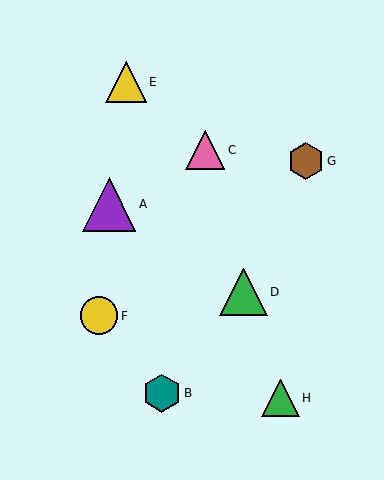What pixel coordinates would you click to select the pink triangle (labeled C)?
Click at (205, 150) to select the pink triangle C.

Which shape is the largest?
The purple triangle (labeled A) is the largest.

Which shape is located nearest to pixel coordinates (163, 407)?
The teal hexagon (labeled B) at (162, 393) is nearest to that location.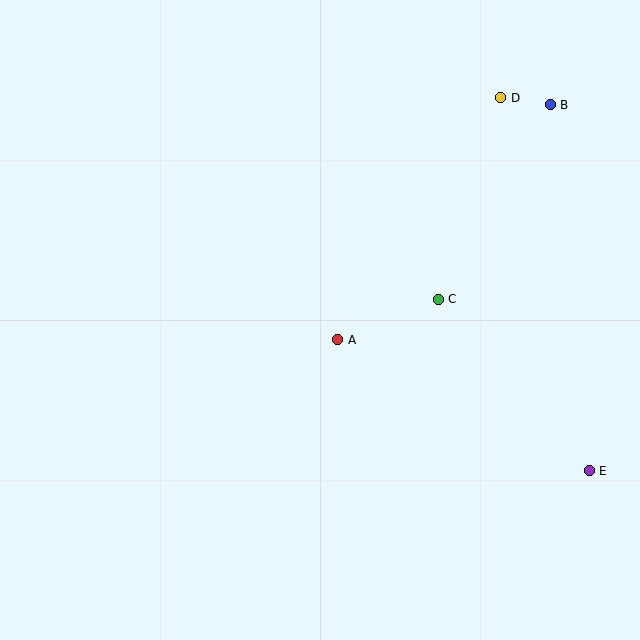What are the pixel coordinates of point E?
Point E is at (589, 471).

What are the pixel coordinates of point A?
Point A is at (338, 340).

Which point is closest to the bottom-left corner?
Point A is closest to the bottom-left corner.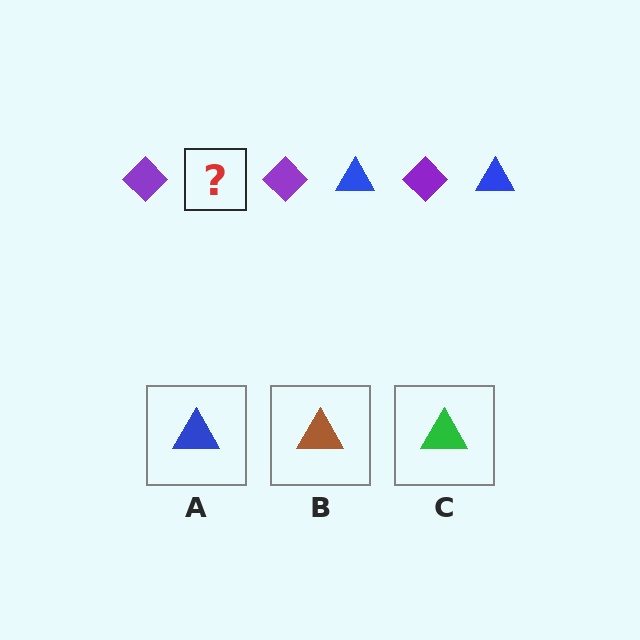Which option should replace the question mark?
Option A.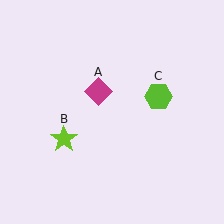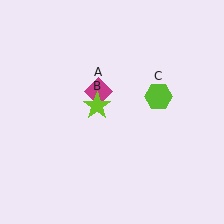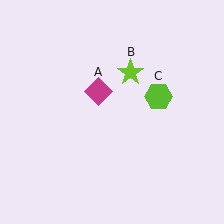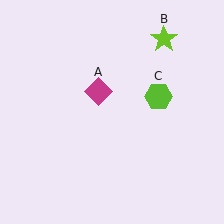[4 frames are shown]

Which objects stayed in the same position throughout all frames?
Magenta diamond (object A) and lime hexagon (object C) remained stationary.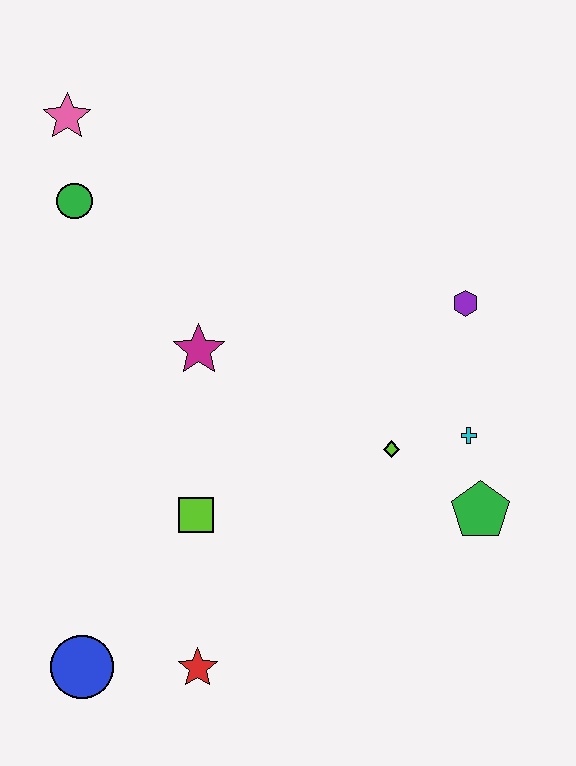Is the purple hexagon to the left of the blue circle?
No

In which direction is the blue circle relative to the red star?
The blue circle is to the left of the red star.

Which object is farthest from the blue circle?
The pink star is farthest from the blue circle.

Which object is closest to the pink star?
The green circle is closest to the pink star.